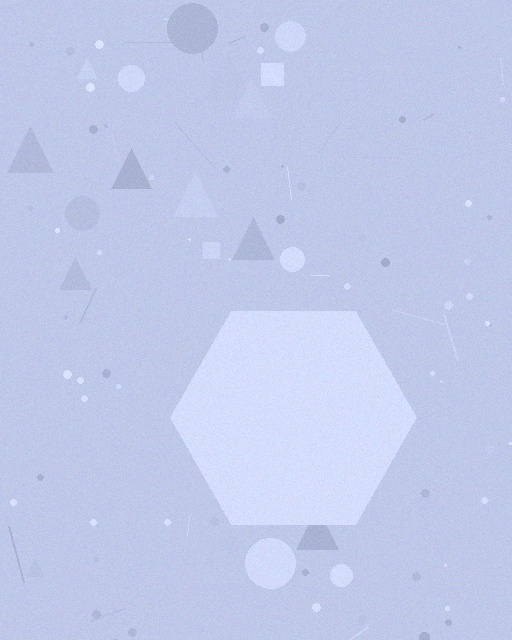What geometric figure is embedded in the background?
A hexagon is embedded in the background.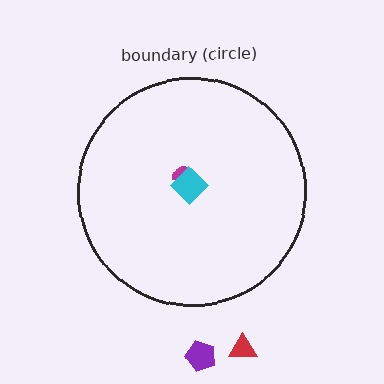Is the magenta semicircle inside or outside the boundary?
Inside.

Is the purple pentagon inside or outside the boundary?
Outside.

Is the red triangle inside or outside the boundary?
Outside.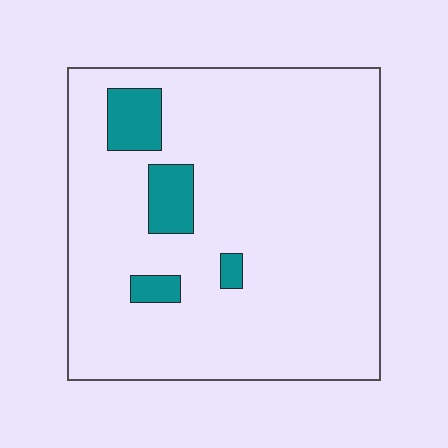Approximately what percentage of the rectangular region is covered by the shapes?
Approximately 10%.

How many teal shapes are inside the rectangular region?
4.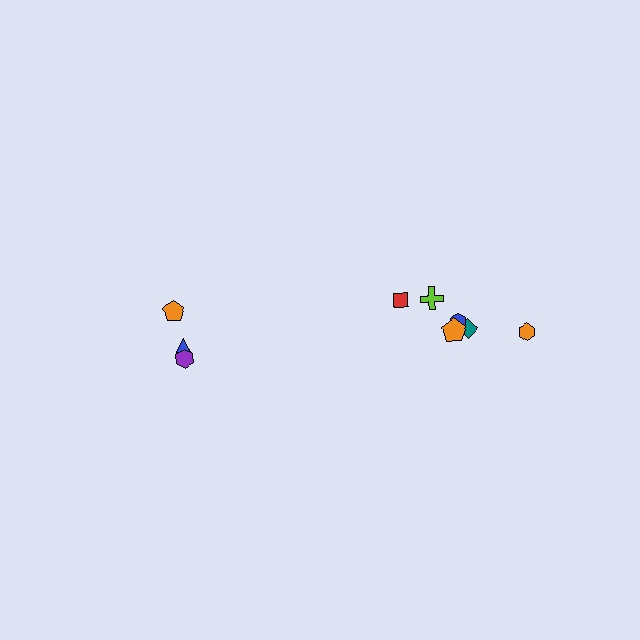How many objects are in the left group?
There are 3 objects.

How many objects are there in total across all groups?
There are 9 objects.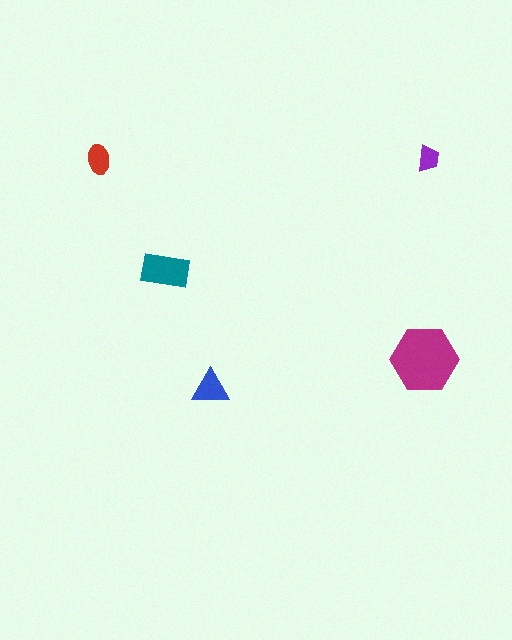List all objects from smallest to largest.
The purple trapezoid, the red ellipse, the blue triangle, the teal rectangle, the magenta hexagon.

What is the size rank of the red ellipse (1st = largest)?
4th.